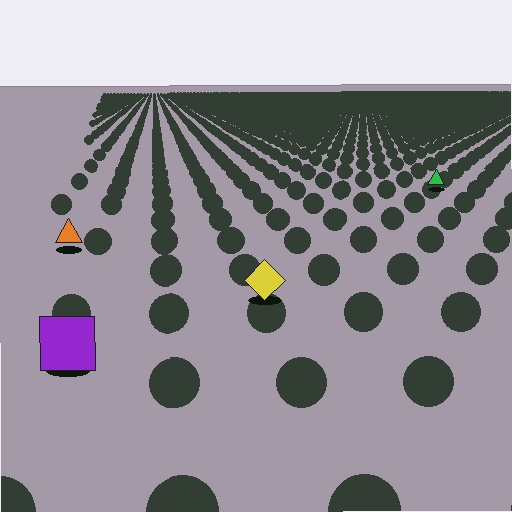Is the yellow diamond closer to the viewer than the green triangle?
Yes. The yellow diamond is closer — you can tell from the texture gradient: the ground texture is coarser near it.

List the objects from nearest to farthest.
From nearest to farthest: the purple square, the yellow diamond, the orange triangle, the green triangle.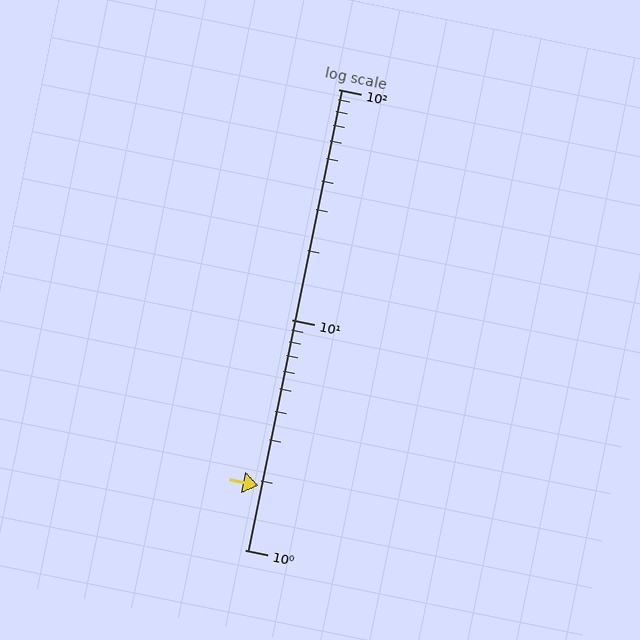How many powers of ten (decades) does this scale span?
The scale spans 2 decades, from 1 to 100.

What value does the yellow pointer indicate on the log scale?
The pointer indicates approximately 1.9.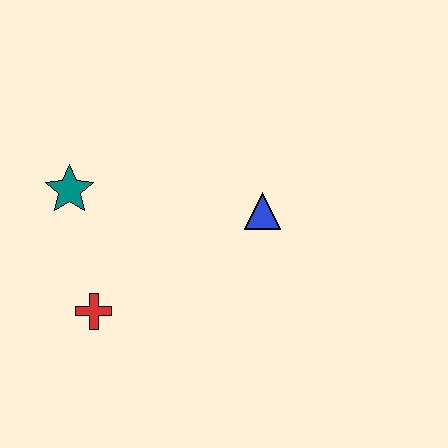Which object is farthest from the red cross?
The blue triangle is farthest from the red cross.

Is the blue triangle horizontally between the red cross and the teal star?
No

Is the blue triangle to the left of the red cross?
No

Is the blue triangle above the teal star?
No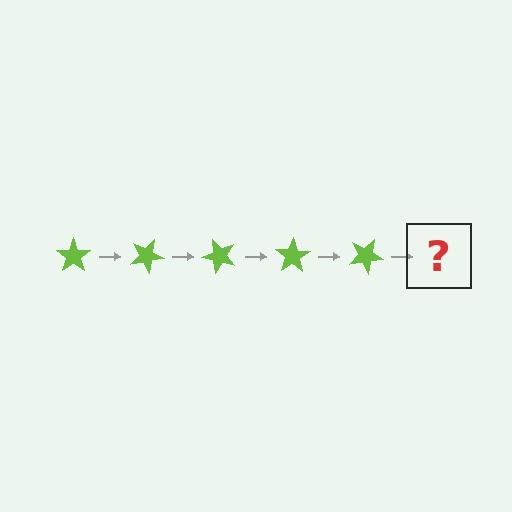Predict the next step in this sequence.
The next step is a lime star rotated 125 degrees.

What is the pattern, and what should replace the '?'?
The pattern is that the star rotates 25 degrees each step. The '?' should be a lime star rotated 125 degrees.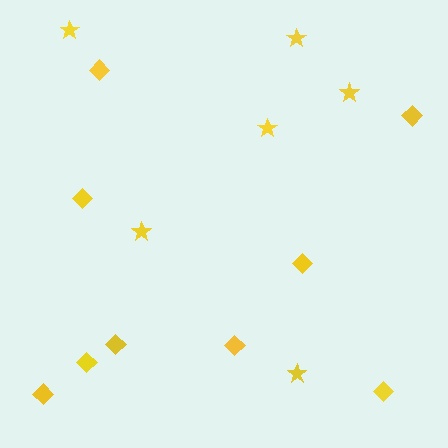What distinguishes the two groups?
There are 2 groups: one group of diamonds (9) and one group of stars (6).